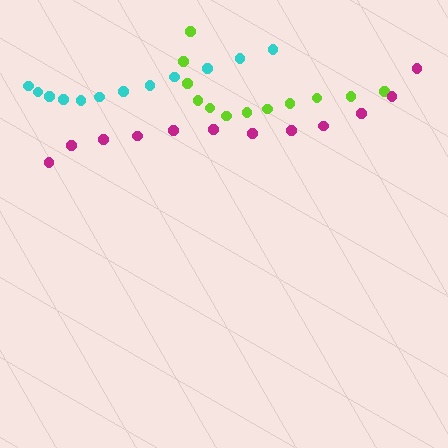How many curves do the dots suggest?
There are 3 distinct paths.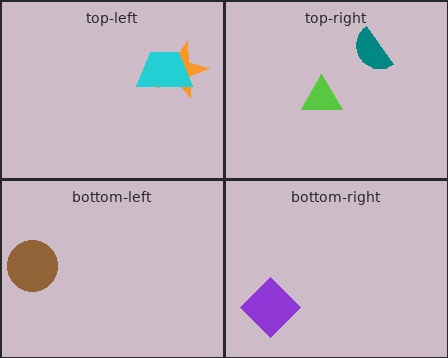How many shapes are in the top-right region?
2.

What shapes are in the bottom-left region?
The brown circle.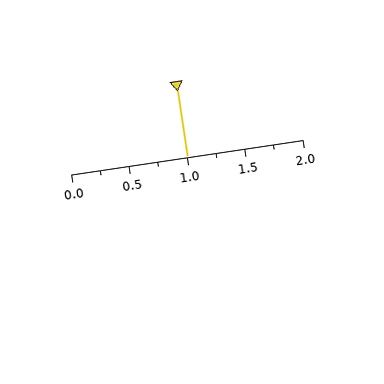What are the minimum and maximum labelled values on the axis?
The axis runs from 0.0 to 2.0.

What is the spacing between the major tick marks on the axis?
The major ticks are spaced 0.5 apart.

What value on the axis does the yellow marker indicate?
The marker indicates approximately 1.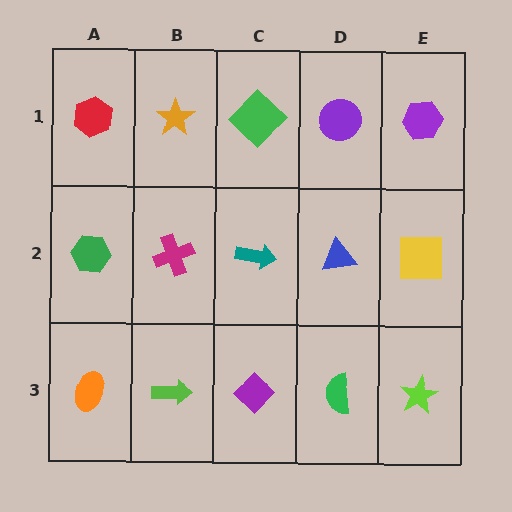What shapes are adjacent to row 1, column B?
A magenta cross (row 2, column B), a red hexagon (row 1, column A), a green diamond (row 1, column C).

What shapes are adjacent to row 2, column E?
A purple hexagon (row 1, column E), a lime star (row 3, column E), a blue triangle (row 2, column D).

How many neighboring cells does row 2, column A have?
3.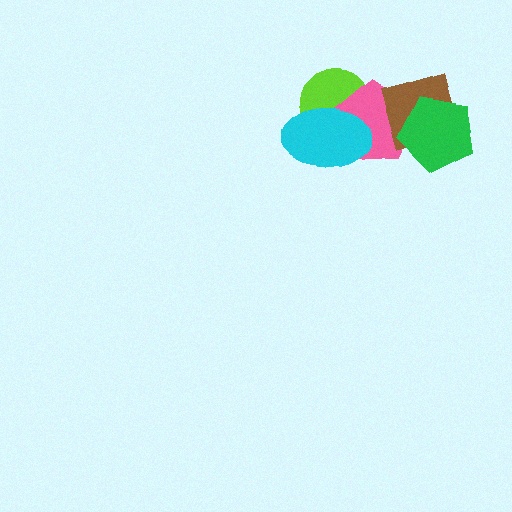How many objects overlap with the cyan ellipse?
2 objects overlap with the cyan ellipse.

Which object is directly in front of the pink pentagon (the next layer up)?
The brown diamond is directly in front of the pink pentagon.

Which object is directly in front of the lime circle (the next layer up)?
The pink pentagon is directly in front of the lime circle.